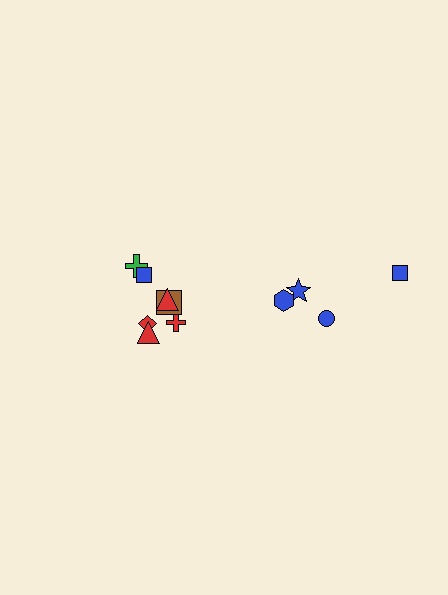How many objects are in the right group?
There are 4 objects.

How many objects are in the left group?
There are 7 objects.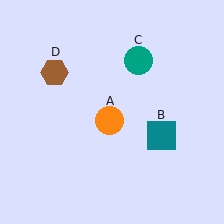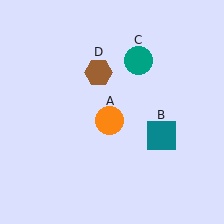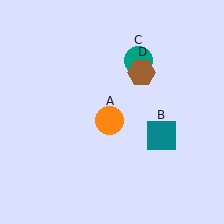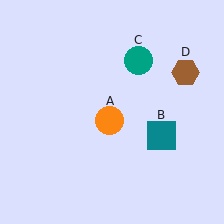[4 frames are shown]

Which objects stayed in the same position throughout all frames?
Orange circle (object A) and teal square (object B) and teal circle (object C) remained stationary.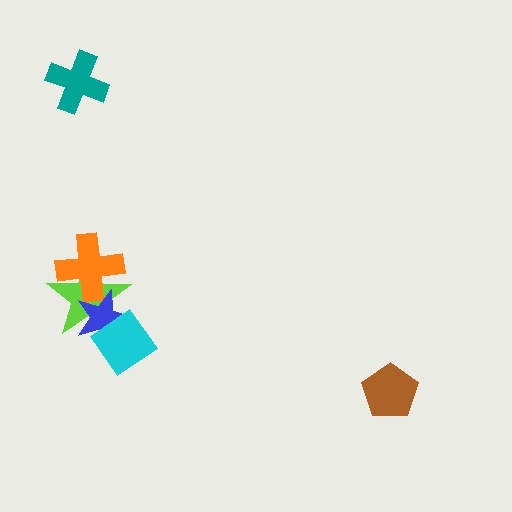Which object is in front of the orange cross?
The blue star is in front of the orange cross.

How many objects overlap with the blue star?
3 objects overlap with the blue star.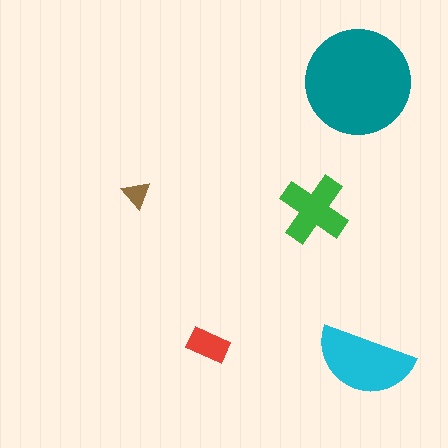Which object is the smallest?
The brown triangle.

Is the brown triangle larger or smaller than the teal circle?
Smaller.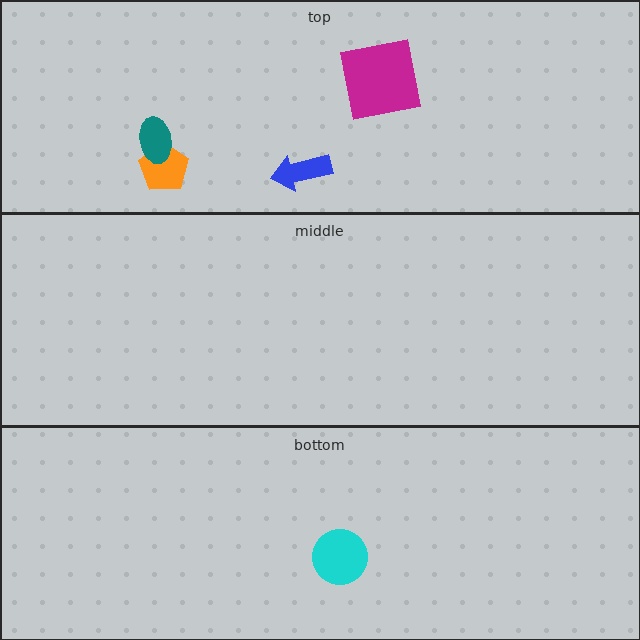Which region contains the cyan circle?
The bottom region.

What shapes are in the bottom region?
The cyan circle.